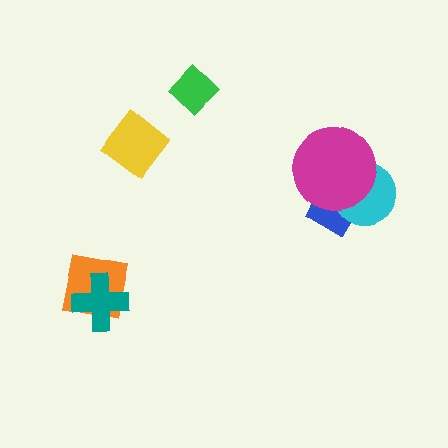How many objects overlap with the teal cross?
1 object overlaps with the teal cross.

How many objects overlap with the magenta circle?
2 objects overlap with the magenta circle.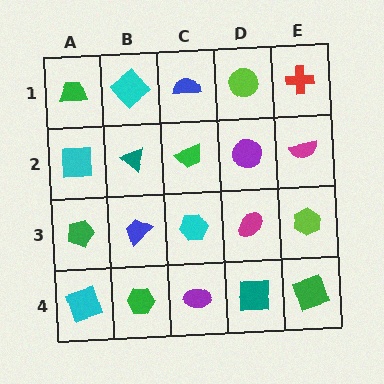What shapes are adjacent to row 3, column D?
A purple circle (row 2, column D), a teal square (row 4, column D), a cyan hexagon (row 3, column C), a lime hexagon (row 3, column E).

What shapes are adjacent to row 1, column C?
A green trapezoid (row 2, column C), a cyan diamond (row 1, column B), a lime circle (row 1, column D).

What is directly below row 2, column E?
A lime hexagon.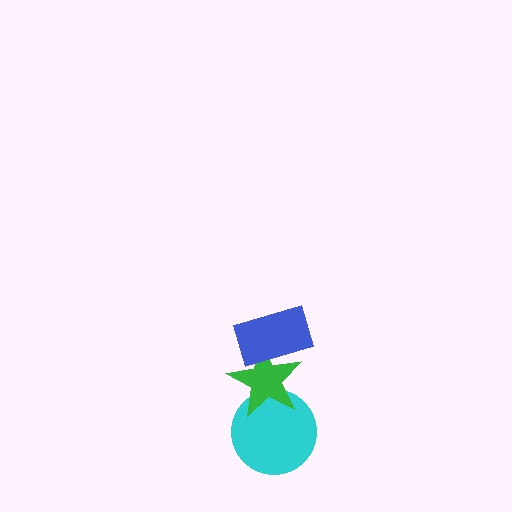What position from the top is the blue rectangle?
The blue rectangle is 1st from the top.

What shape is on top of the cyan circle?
The green star is on top of the cyan circle.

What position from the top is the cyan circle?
The cyan circle is 3rd from the top.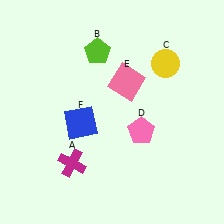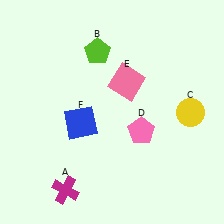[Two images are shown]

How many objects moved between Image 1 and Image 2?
2 objects moved between the two images.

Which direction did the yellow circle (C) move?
The yellow circle (C) moved down.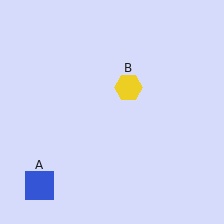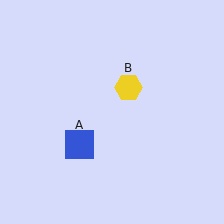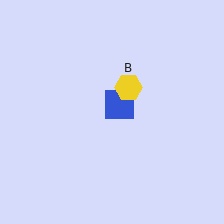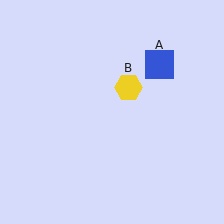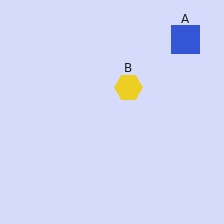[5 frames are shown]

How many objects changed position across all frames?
1 object changed position: blue square (object A).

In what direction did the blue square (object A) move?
The blue square (object A) moved up and to the right.